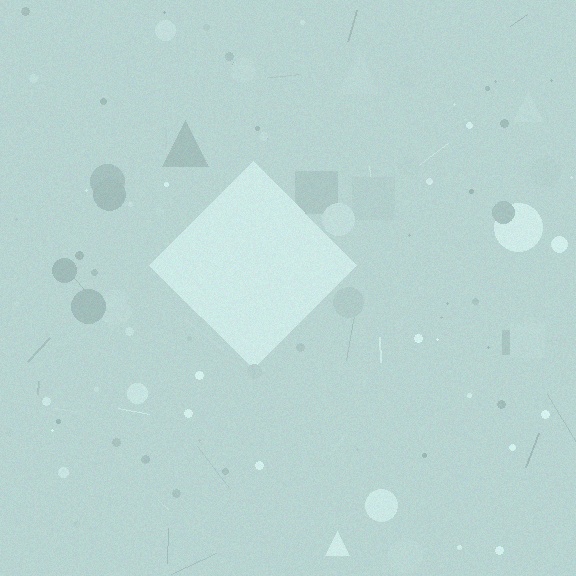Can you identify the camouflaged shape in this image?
The camouflaged shape is a diamond.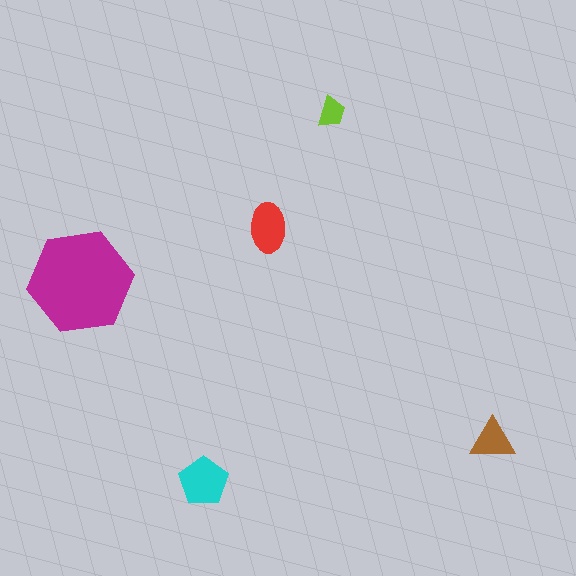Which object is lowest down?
The cyan pentagon is bottommost.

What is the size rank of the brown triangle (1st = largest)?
4th.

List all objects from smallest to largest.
The lime trapezoid, the brown triangle, the red ellipse, the cyan pentagon, the magenta hexagon.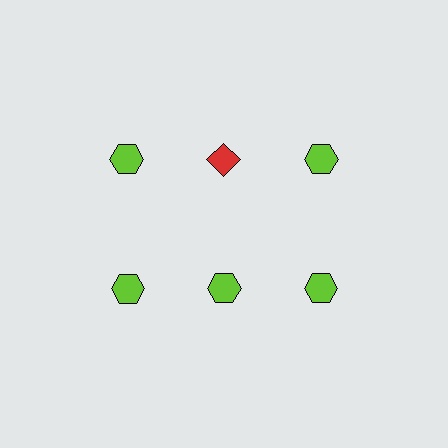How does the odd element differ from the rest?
It differs in both color (red instead of lime) and shape (diamond instead of hexagon).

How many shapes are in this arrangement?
There are 6 shapes arranged in a grid pattern.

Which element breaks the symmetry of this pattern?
The red diamond in the top row, second from left column breaks the symmetry. All other shapes are lime hexagons.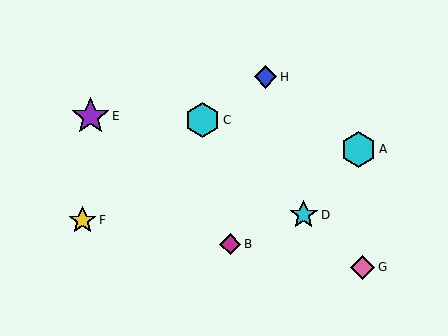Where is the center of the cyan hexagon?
The center of the cyan hexagon is at (359, 149).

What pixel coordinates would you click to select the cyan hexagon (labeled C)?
Click at (203, 120) to select the cyan hexagon C.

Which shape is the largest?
The purple star (labeled E) is the largest.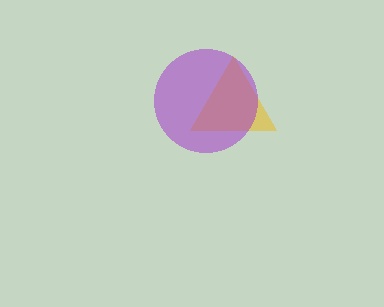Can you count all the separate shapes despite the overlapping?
Yes, there are 2 separate shapes.